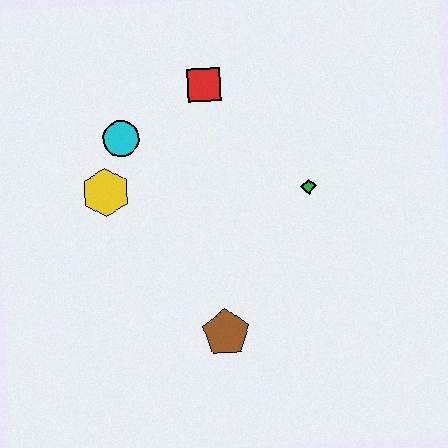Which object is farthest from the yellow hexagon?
The green diamond is farthest from the yellow hexagon.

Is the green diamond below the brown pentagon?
No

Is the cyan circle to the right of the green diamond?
No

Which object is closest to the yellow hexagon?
The cyan circle is closest to the yellow hexagon.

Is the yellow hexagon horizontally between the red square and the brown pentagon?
No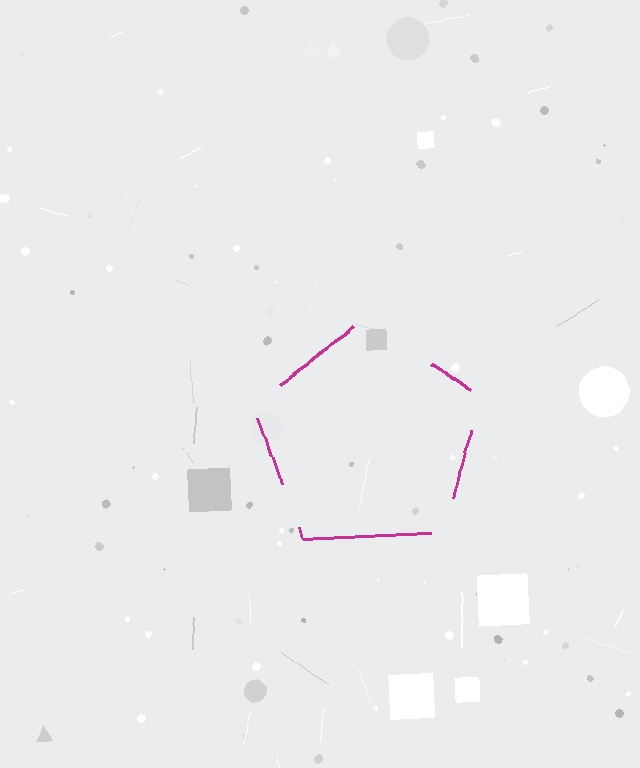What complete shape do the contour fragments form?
The contour fragments form a pentagon.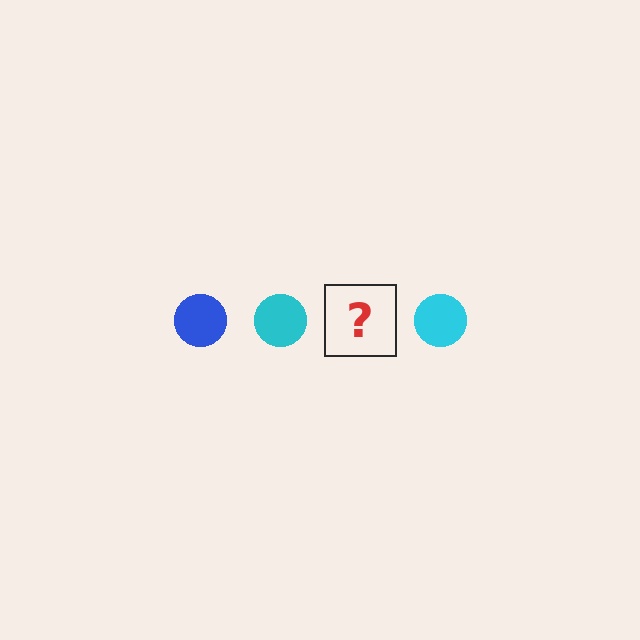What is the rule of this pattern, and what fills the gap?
The rule is that the pattern cycles through blue, cyan circles. The gap should be filled with a blue circle.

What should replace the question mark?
The question mark should be replaced with a blue circle.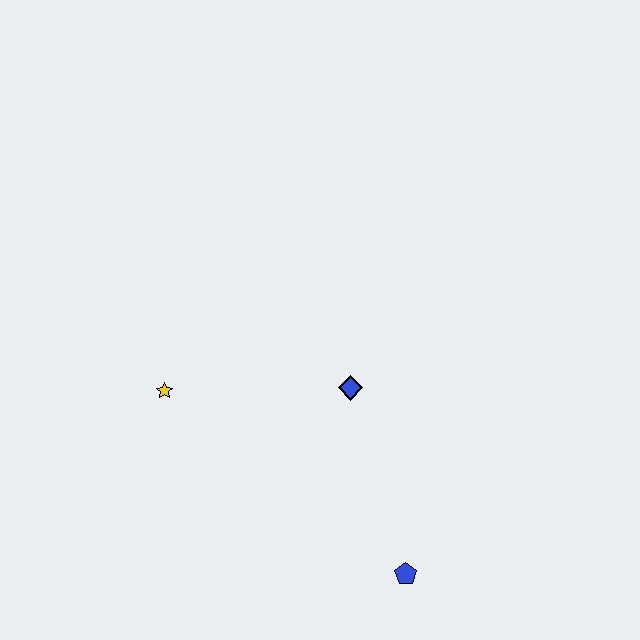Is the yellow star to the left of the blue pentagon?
Yes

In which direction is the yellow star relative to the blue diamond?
The yellow star is to the left of the blue diamond.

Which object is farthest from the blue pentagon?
The yellow star is farthest from the blue pentagon.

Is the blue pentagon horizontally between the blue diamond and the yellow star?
No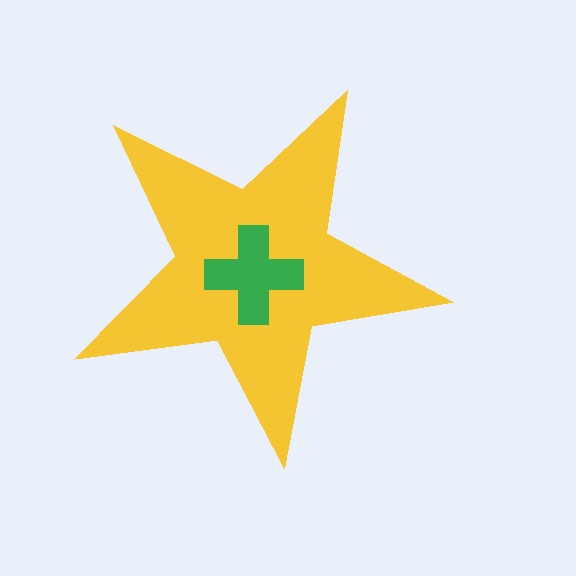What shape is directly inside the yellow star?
The green cross.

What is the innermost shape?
The green cross.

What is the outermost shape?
The yellow star.